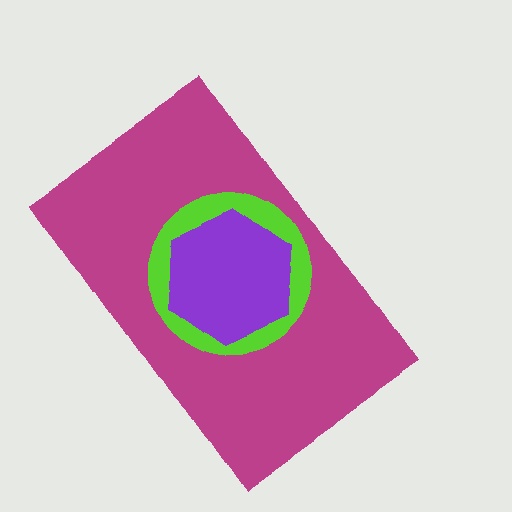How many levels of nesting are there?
3.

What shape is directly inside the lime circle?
The purple hexagon.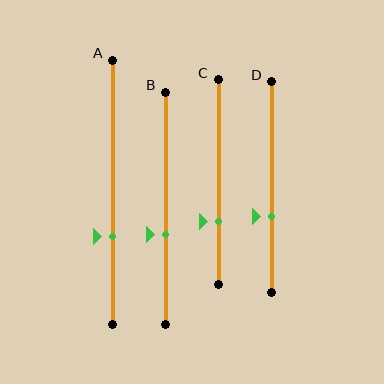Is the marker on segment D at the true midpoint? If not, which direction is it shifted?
No, the marker on segment D is shifted downward by about 14% of the segment length.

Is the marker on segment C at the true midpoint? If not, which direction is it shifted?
No, the marker on segment C is shifted downward by about 19% of the segment length.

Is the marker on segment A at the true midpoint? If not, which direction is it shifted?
No, the marker on segment A is shifted downward by about 17% of the segment length.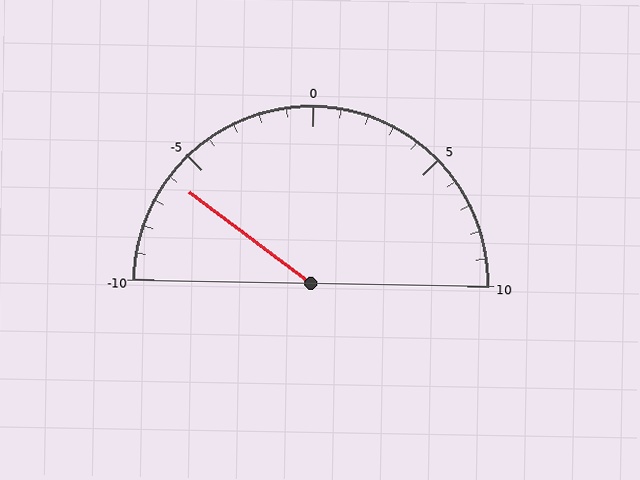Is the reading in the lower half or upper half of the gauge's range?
The reading is in the lower half of the range (-10 to 10).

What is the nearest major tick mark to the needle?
The nearest major tick mark is -5.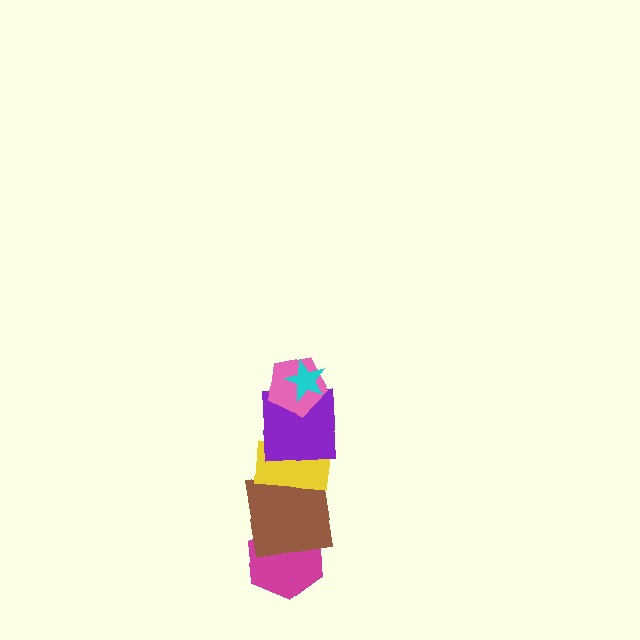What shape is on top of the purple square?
The pink pentagon is on top of the purple square.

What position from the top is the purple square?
The purple square is 3rd from the top.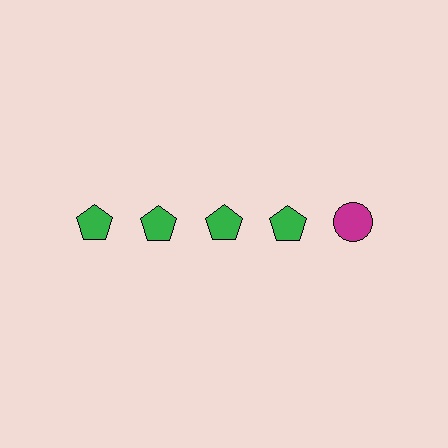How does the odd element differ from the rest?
It differs in both color (magenta instead of green) and shape (circle instead of pentagon).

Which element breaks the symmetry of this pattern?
The magenta circle in the top row, rightmost column breaks the symmetry. All other shapes are green pentagons.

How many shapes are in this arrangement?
There are 5 shapes arranged in a grid pattern.